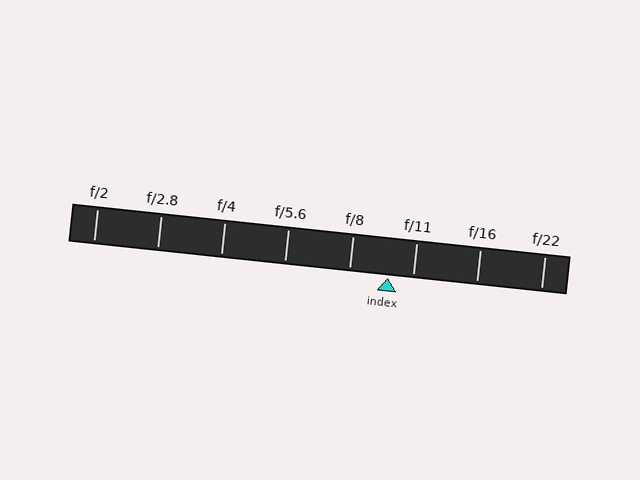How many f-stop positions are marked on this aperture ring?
There are 8 f-stop positions marked.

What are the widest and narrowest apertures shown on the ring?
The widest aperture shown is f/2 and the narrowest is f/22.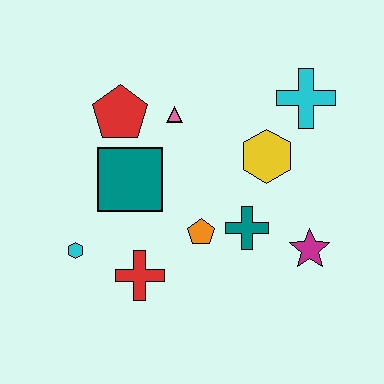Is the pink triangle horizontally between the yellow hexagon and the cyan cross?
No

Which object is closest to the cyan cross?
The yellow hexagon is closest to the cyan cross.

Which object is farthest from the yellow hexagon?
The cyan hexagon is farthest from the yellow hexagon.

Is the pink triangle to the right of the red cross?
Yes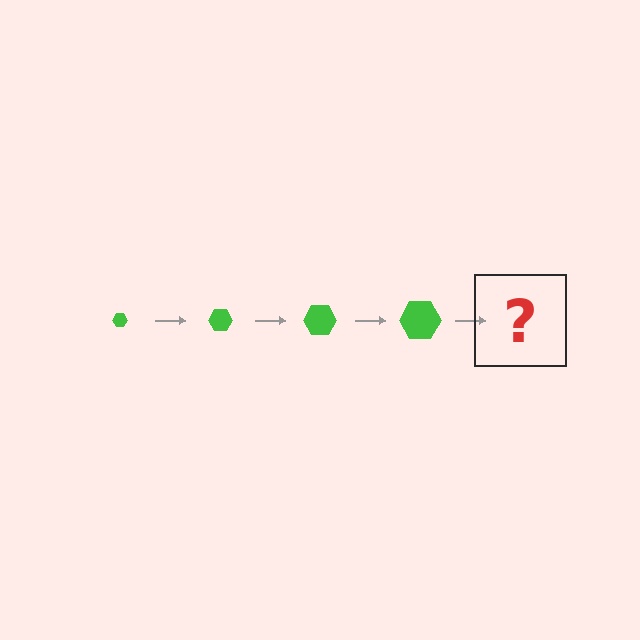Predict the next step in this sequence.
The next step is a green hexagon, larger than the previous one.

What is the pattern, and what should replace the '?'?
The pattern is that the hexagon gets progressively larger each step. The '?' should be a green hexagon, larger than the previous one.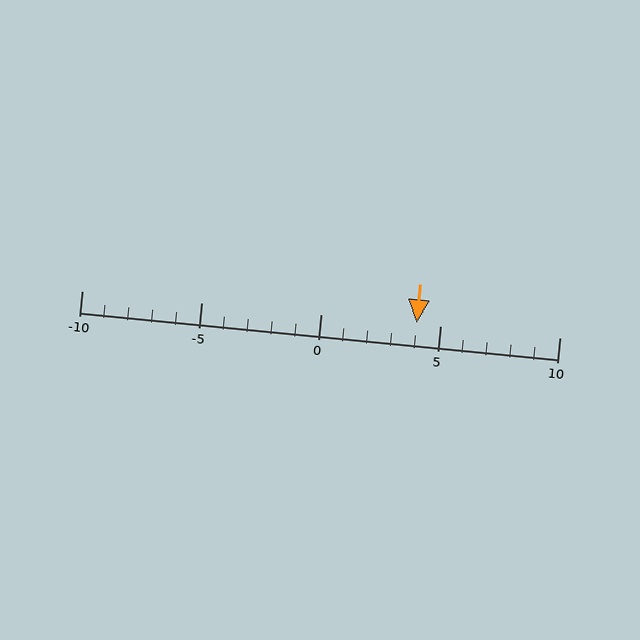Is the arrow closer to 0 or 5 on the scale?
The arrow is closer to 5.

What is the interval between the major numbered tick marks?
The major tick marks are spaced 5 units apart.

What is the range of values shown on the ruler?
The ruler shows values from -10 to 10.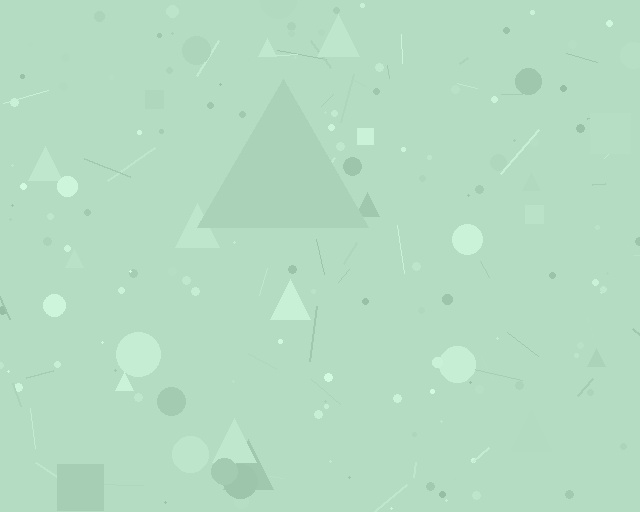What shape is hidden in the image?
A triangle is hidden in the image.